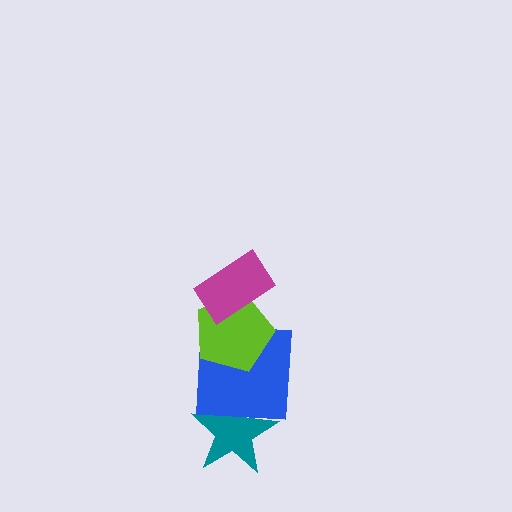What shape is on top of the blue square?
The lime pentagon is on top of the blue square.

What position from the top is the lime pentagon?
The lime pentagon is 2nd from the top.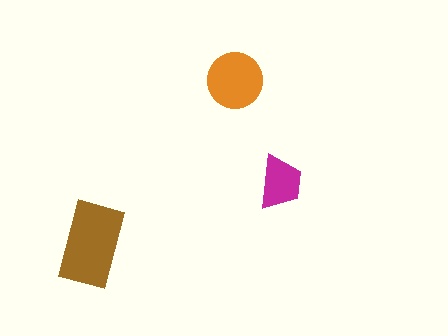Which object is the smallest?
The magenta trapezoid.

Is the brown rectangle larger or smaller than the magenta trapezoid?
Larger.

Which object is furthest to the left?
The brown rectangle is leftmost.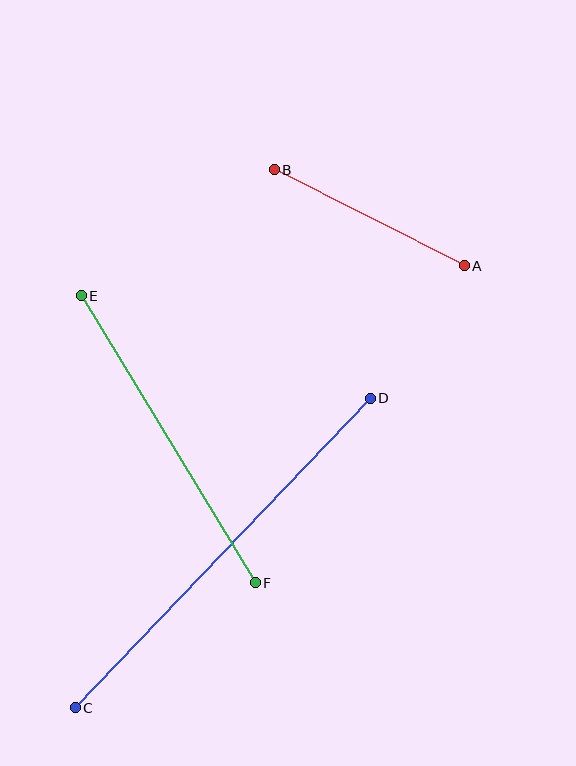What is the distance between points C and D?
The distance is approximately 428 pixels.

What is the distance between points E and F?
The distance is approximately 335 pixels.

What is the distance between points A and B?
The distance is approximately 213 pixels.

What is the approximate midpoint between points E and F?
The midpoint is at approximately (168, 439) pixels.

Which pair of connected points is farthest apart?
Points C and D are farthest apart.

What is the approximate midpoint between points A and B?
The midpoint is at approximately (369, 218) pixels.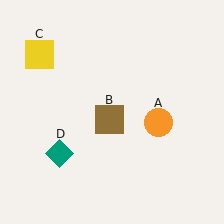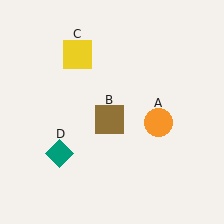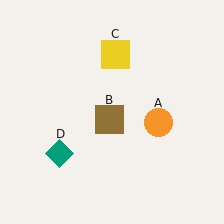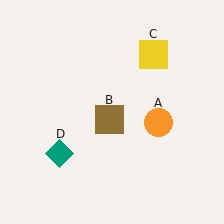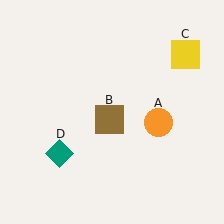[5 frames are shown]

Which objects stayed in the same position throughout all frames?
Orange circle (object A) and brown square (object B) and teal diamond (object D) remained stationary.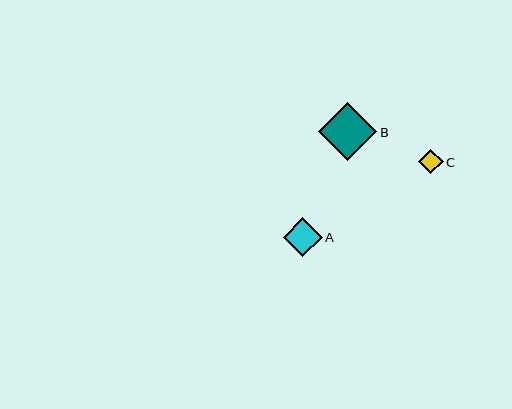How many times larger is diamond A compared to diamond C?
Diamond A is approximately 1.6 times the size of diamond C.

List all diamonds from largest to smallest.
From largest to smallest: B, A, C.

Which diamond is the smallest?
Diamond C is the smallest with a size of approximately 24 pixels.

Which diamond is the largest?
Diamond B is the largest with a size of approximately 58 pixels.